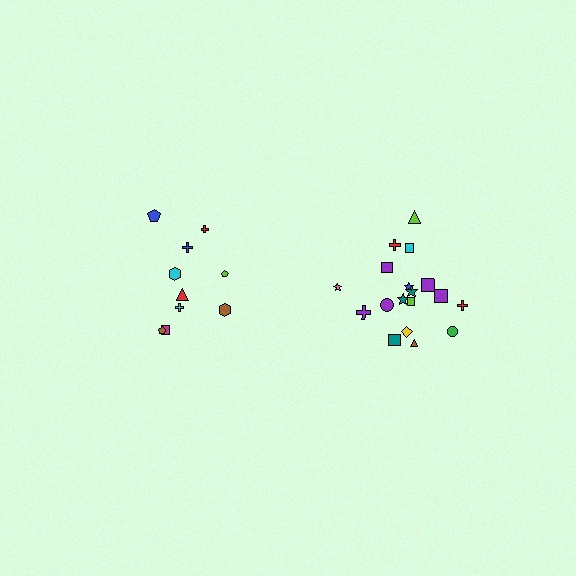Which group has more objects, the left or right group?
The right group.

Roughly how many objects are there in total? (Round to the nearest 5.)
Roughly 30 objects in total.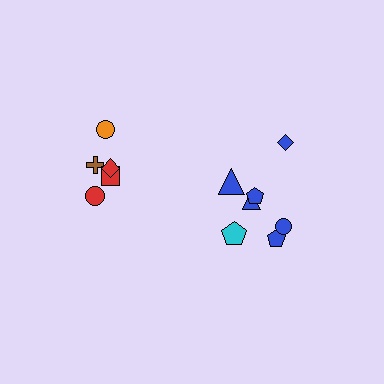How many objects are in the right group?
There are 7 objects.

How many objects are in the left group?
There are 5 objects.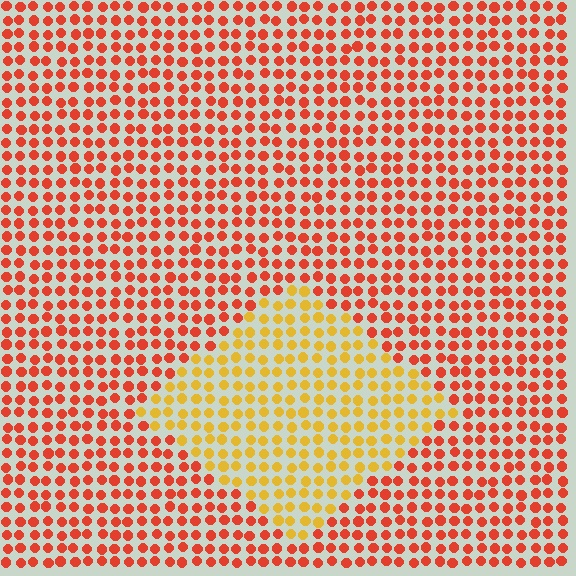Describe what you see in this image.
The image is filled with small red elements in a uniform arrangement. A diamond-shaped region is visible where the elements are tinted to a slightly different hue, forming a subtle color boundary.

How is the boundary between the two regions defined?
The boundary is defined purely by a slight shift in hue (about 40 degrees). Spacing, size, and orientation are identical on both sides.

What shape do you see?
I see a diamond.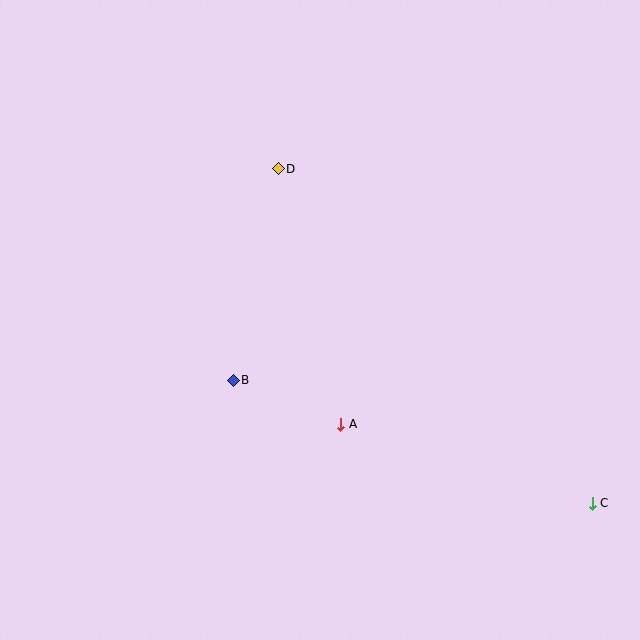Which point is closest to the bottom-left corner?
Point B is closest to the bottom-left corner.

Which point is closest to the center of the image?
Point B at (233, 380) is closest to the center.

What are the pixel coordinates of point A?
Point A is at (341, 424).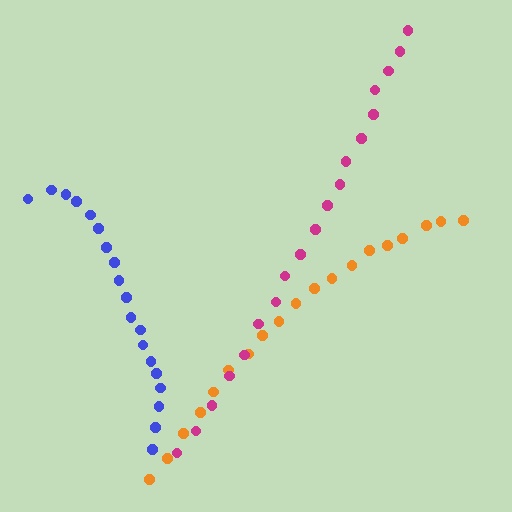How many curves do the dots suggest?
There are 3 distinct paths.